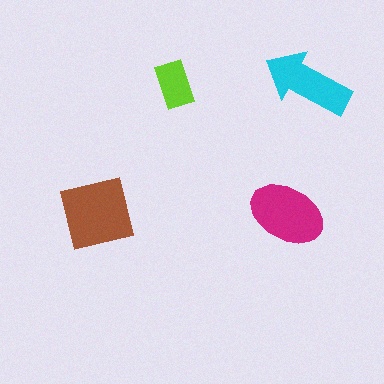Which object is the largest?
The brown square.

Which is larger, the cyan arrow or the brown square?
The brown square.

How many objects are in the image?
There are 4 objects in the image.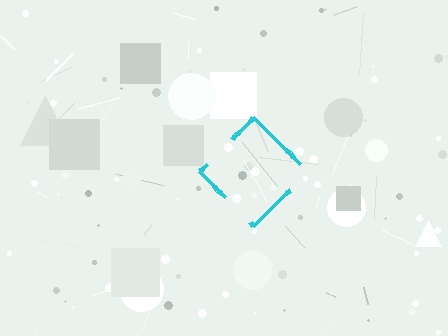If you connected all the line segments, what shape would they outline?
They would outline a diamond.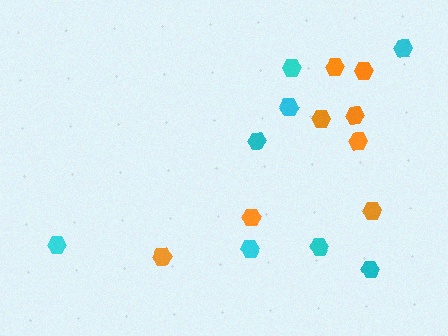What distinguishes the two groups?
There are 2 groups: one group of cyan hexagons (8) and one group of orange hexagons (8).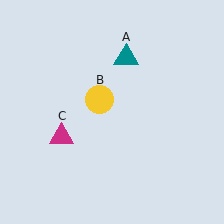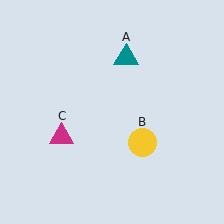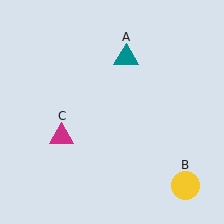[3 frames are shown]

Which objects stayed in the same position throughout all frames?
Teal triangle (object A) and magenta triangle (object C) remained stationary.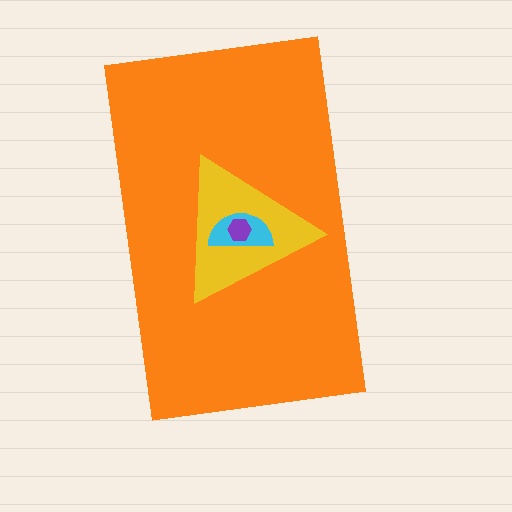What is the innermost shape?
The purple hexagon.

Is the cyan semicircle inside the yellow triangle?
Yes.